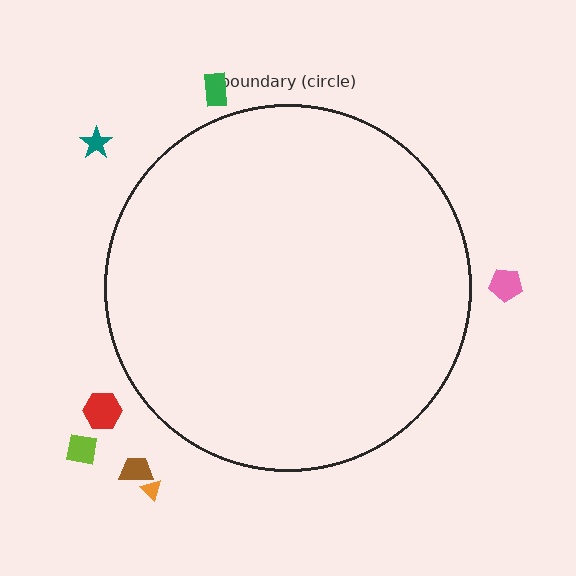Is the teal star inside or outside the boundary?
Outside.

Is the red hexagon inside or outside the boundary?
Outside.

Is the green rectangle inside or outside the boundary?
Outside.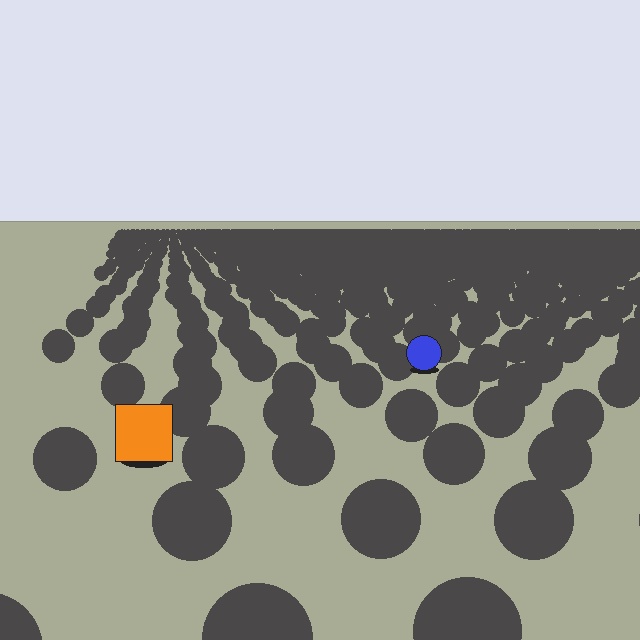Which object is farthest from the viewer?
The blue circle is farthest from the viewer. It appears smaller and the ground texture around it is denser.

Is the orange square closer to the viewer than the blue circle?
Yes. The orange square is closer — you can tell from the texture gradient: the ground texture is coarser near it.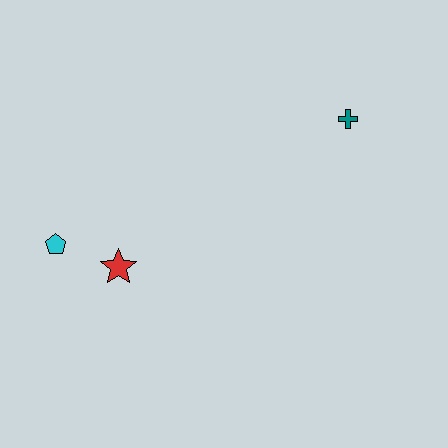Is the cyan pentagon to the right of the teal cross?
No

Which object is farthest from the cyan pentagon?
The teal cross is farthest from the cyan pentagon.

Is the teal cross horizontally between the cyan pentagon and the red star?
No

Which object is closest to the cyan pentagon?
The red star is closest to the cyan pentagon.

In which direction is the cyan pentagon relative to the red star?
The cyan pentagon is to the left of the red star.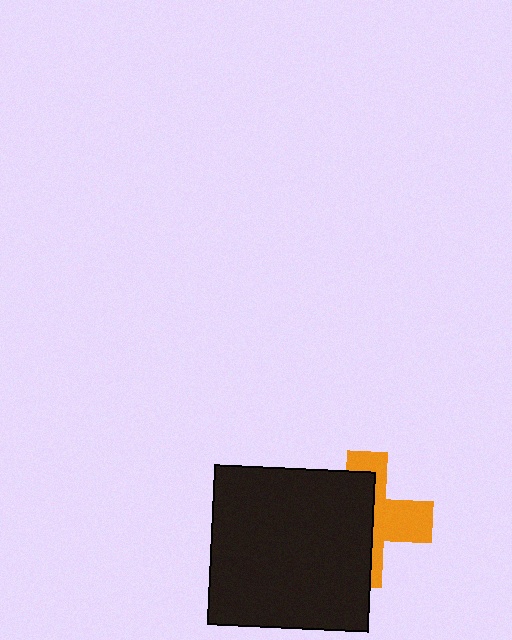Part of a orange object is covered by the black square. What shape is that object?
It is a cross.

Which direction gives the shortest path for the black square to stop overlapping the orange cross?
Moving left gives the shortest separation.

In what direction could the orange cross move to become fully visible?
The orange cross could move right. That would shift it out from behind the black square entirely.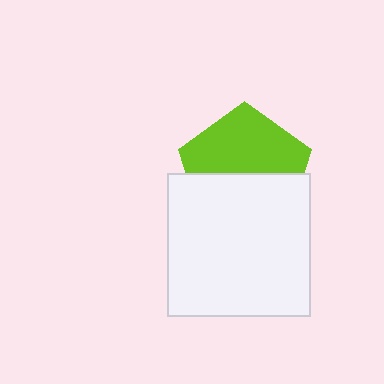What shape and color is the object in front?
The object in front is a white square.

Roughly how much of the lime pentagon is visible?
About half of it is visible (roughly 53%).